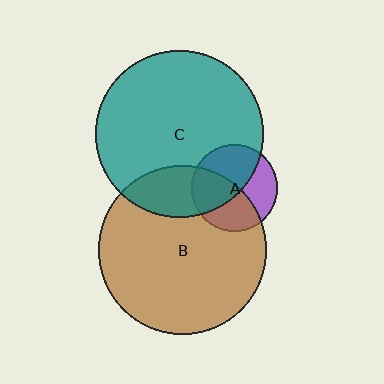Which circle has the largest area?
Circle B (brown).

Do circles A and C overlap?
Yes.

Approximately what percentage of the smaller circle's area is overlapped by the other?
Approximately 55%.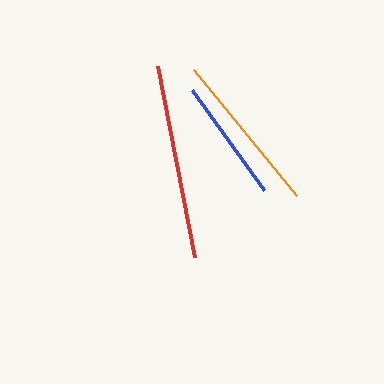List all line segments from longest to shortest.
From longest to shortest: red, orange, blue.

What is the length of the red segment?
The red segment is approximately 194 pixels long.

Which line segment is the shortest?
The blue line is the shortest at approximately 122 pixels.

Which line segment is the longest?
The red line is the longest at approximately 194 pixels.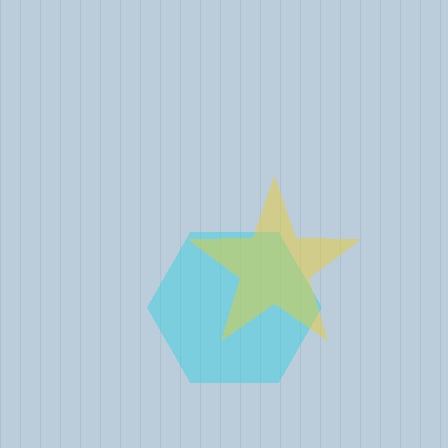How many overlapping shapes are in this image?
There are 2 overlapping shapes in the image.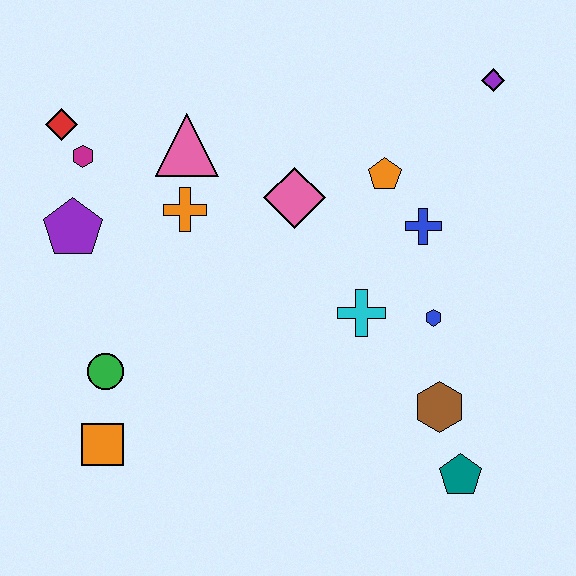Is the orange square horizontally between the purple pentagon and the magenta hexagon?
No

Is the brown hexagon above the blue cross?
No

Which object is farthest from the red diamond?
The teal pentagon is farthest from the red diamond.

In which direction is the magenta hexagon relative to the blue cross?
The magenta hexagon is to the left of the blue cross.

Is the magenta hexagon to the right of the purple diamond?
No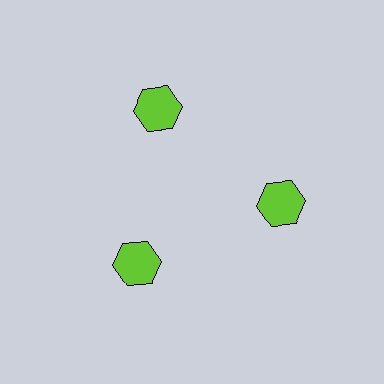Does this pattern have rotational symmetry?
Yes, this pattern has 3-fold rotational symmetry. It looks the same after rotating 120 degrees around the center.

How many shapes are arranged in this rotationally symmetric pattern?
There are 3 shapes, arranged in 3 groups of 1.